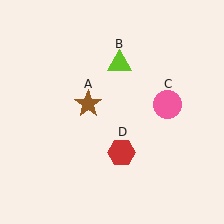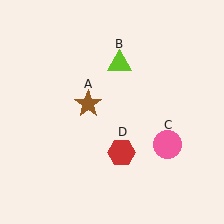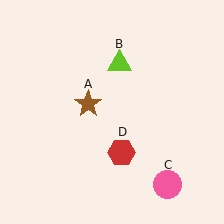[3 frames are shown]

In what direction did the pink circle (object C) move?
The pink circle (object C) moved down.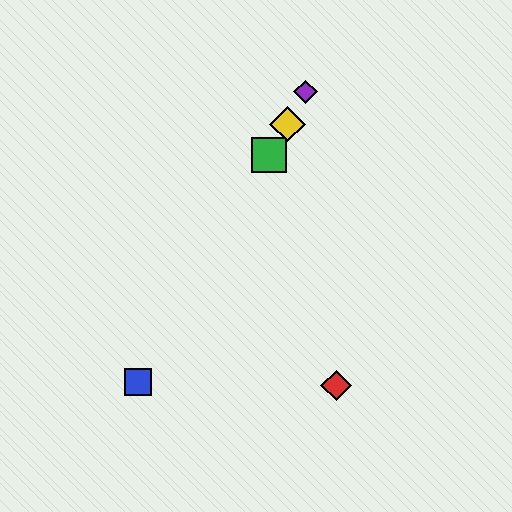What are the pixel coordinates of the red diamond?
The red diamond is at (336, 386).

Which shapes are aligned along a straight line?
The blue square, the green square, the yellow diamond, the purple diamond are aligned along a straight line.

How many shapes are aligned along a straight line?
4 shapes (the blue square, the green square, the yellow diamond, the purple diamond) are aligned along a straight line.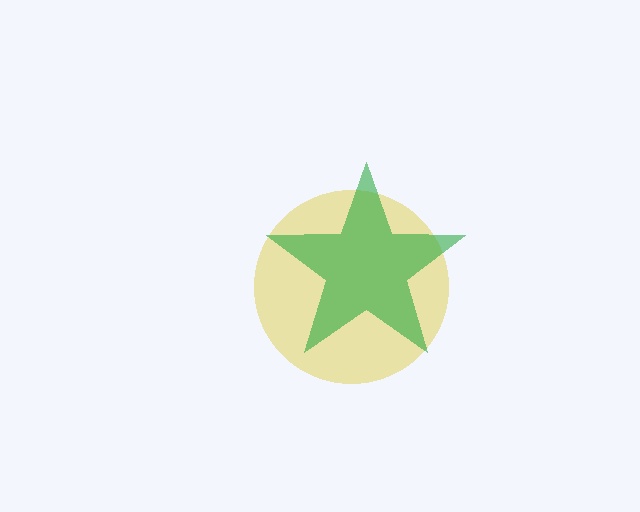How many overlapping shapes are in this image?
There are 2 overlapping shapes in the image.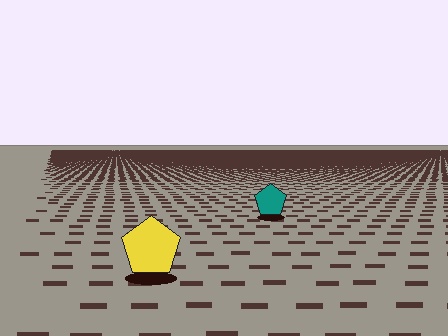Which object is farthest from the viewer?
The teal pentagon is farthest from the viewer. It appears smaller and the ground texture around it is denser.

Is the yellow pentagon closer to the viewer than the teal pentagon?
Yes. The yellow pentagon is closer — you can tell from the texture gradient: the ground texture is coarser near it.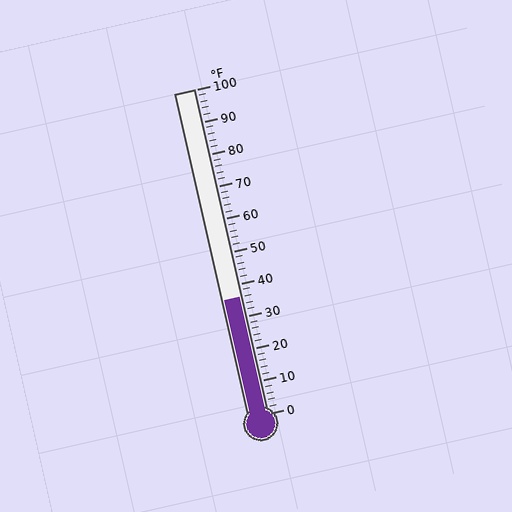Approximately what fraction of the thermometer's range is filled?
The thermometer is filled to approximately 35% of its range.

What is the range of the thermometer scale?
The thermometer scale ranges from 0°F to 100°F.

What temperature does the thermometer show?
The thermometer shows approximately 36°F.